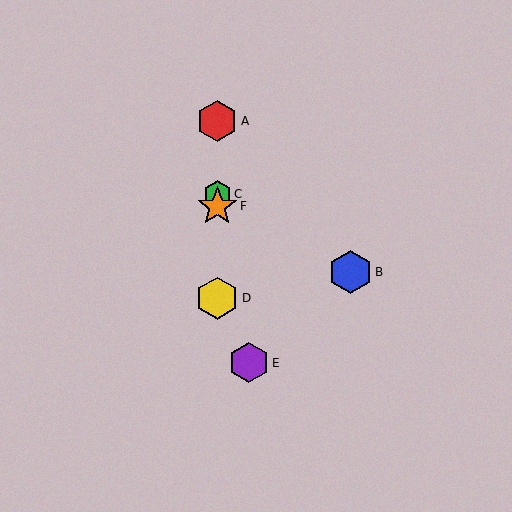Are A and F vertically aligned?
Yes, both are at x≈217.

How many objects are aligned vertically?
4 objects (A, C, D, F) are aligned vertically.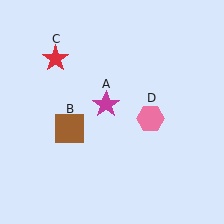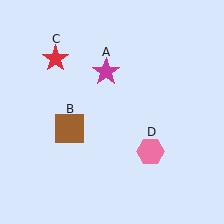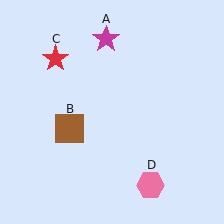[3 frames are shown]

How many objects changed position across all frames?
2 objects changed position: magenta star (object A), pink hexagon (object D).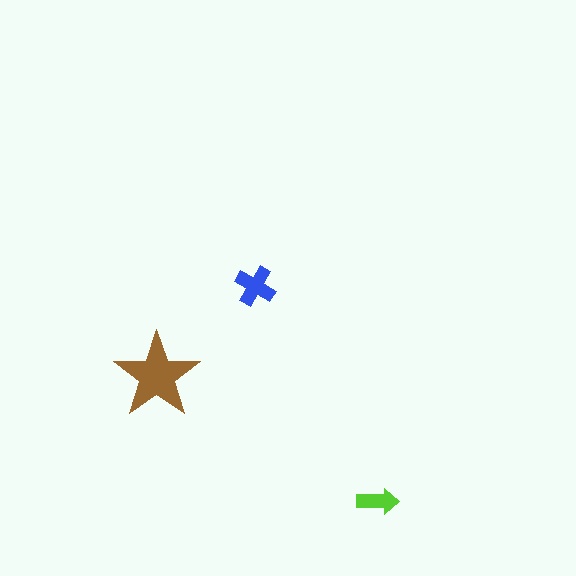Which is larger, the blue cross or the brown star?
The brown star.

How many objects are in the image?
There are 3 objects in the image.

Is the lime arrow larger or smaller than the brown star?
Smaller.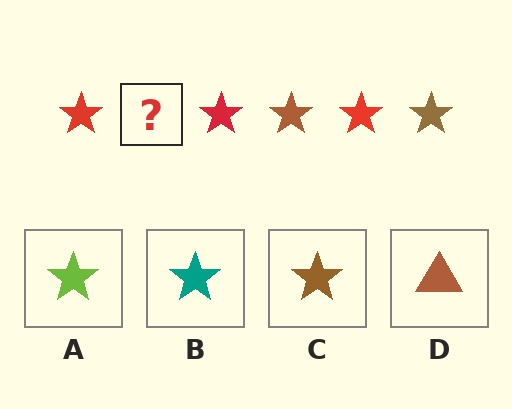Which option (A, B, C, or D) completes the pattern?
C.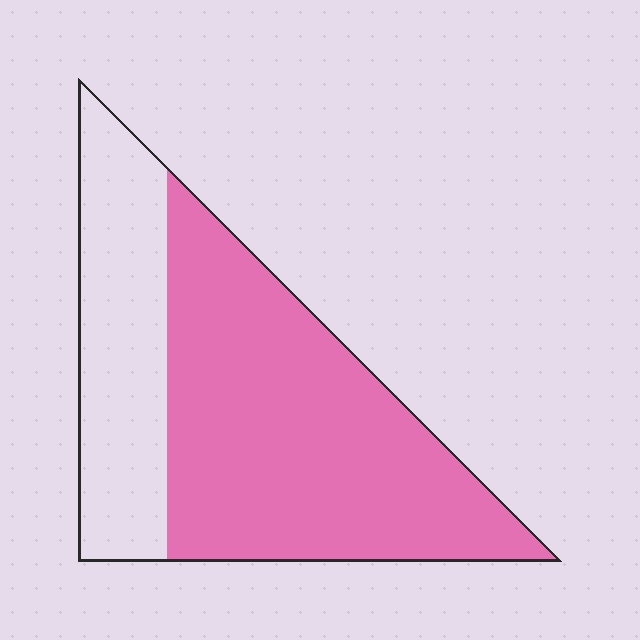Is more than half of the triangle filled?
Yes.